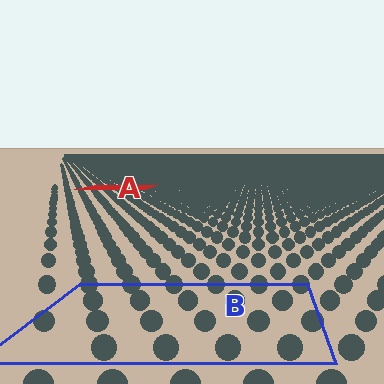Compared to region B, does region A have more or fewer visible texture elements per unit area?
Region A has more texture elements per unit area — they are packed more densely because it is farther away.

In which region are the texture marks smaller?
The texture marks are smaller in region A, because it is farther away.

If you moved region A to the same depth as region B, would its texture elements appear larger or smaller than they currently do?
They would appear larger. At a closer depth, the same texture elements are projected at a bigger on-screen size.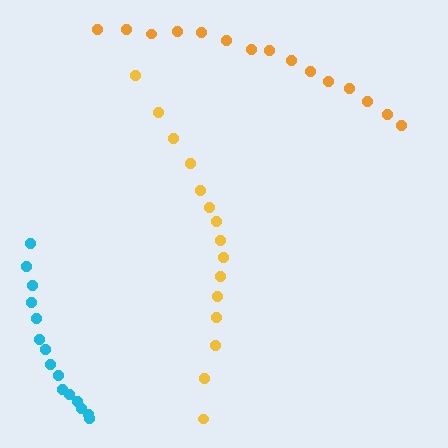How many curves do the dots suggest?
There are 3 distinct paths.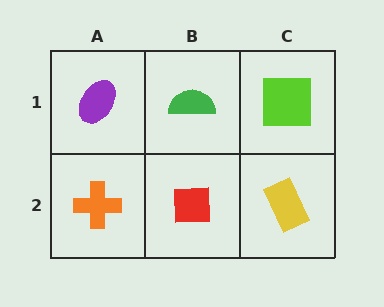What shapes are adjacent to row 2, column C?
A lime square (row 1, column C), a red square (row 2, column B).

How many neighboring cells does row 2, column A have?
2.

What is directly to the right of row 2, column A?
A red square.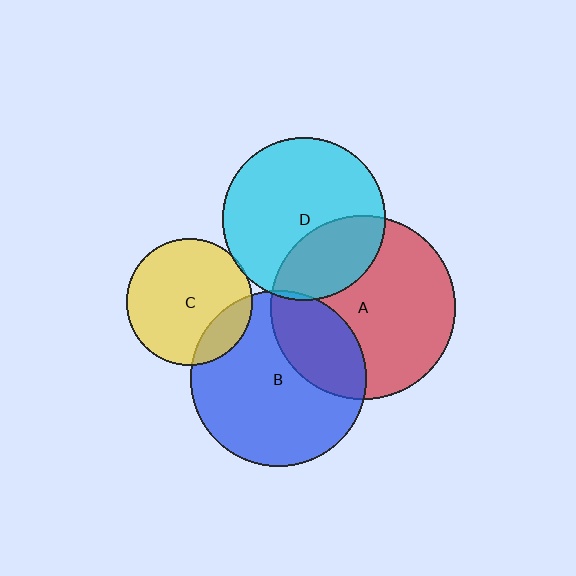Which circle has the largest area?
Circle A (red).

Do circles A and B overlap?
Yes.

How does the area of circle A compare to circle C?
Approximately 2.1 times.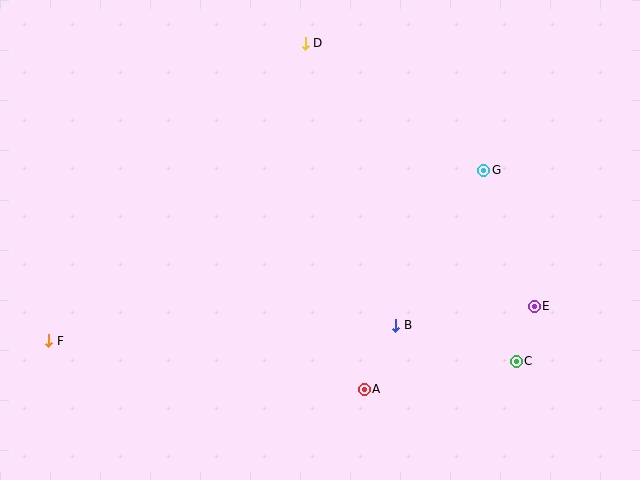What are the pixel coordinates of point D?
Point D is at (305, 43).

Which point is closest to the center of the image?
Point B at (396, 325) is closest to the center.